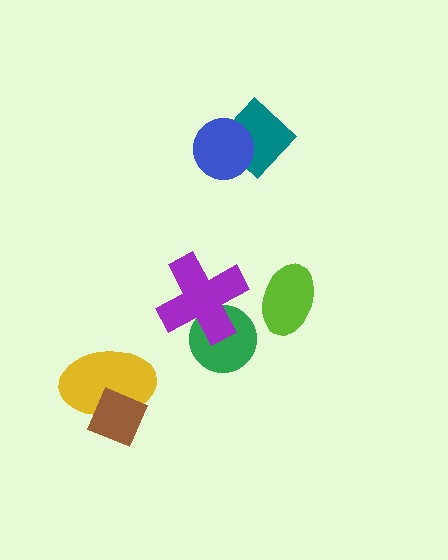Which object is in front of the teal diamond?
The blue circle is in front of the teal diamond.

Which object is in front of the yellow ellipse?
The brown diamond is in front of the yellow ellipse.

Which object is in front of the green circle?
The purple cross is in front of the green circle.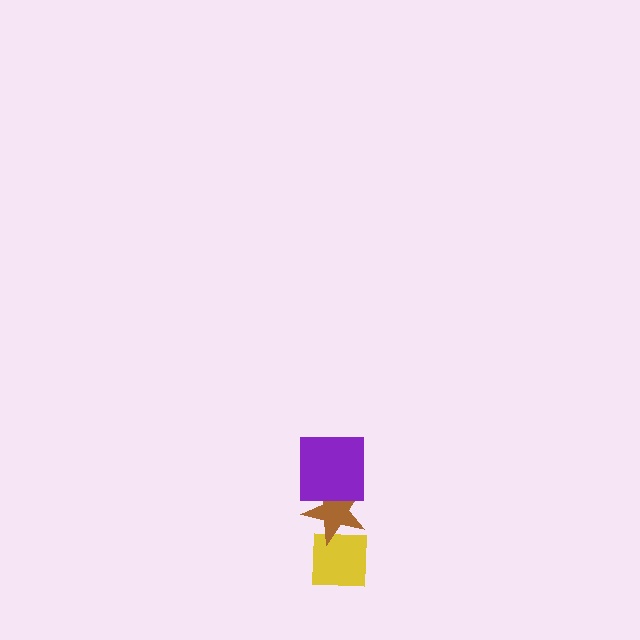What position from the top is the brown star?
The brown star is 2nd from the top.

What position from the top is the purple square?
The purple square is 1st from the top.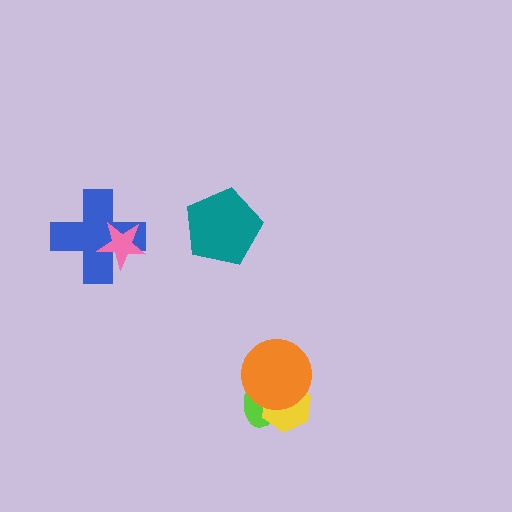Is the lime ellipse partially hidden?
Yes, it is partially covered by another shape.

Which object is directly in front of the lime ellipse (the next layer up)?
The yellow hexagon is directly in front of the lime ellipse.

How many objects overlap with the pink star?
1 object overlaps with the pink star.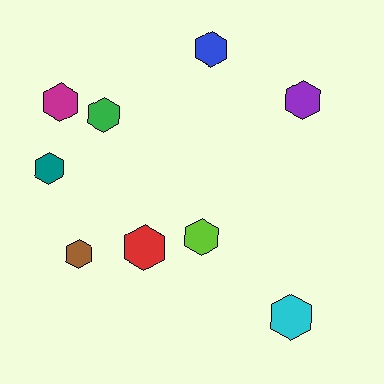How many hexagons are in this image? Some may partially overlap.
There are 9 hexagons.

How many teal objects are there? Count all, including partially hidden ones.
There is 1 teal object.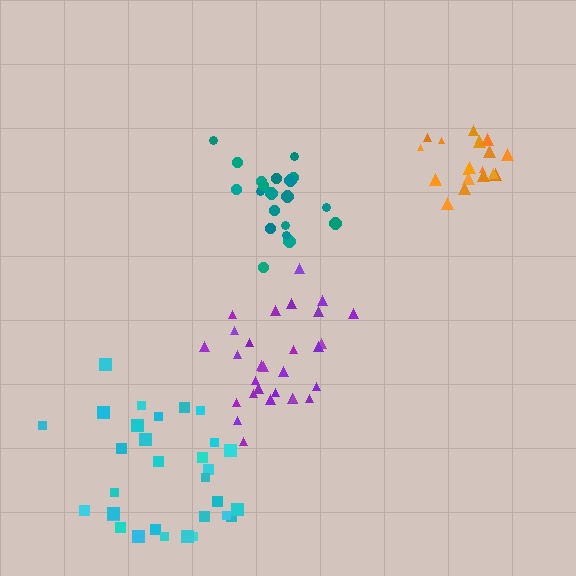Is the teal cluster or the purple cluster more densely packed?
Teal.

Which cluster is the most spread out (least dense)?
Cyan.